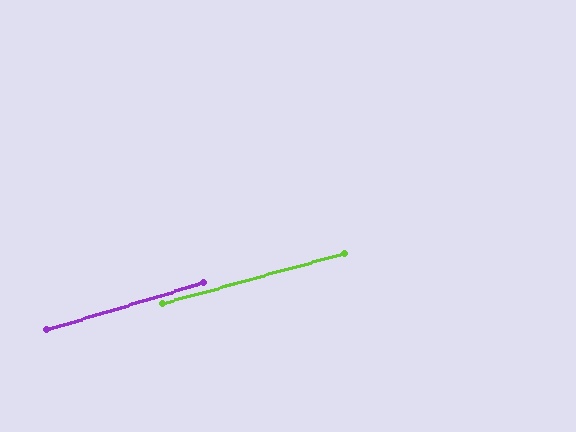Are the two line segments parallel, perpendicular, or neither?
Parallel — their directions differ by only 1.5°.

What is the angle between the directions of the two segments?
Approximately 2 degrees.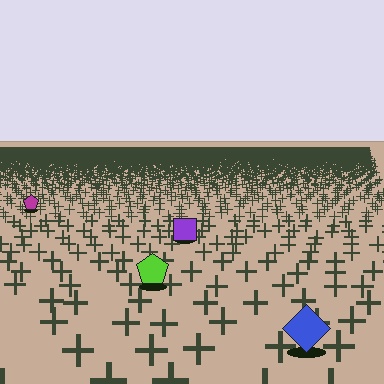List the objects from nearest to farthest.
From nearest to farthest: the blue diamond, the lime pentagon, the purple square, the magenta pentagon.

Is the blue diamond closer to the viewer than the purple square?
Yes. The blue diamond is closer — you can tell from the texture gradient: the ground texture is coarser near it.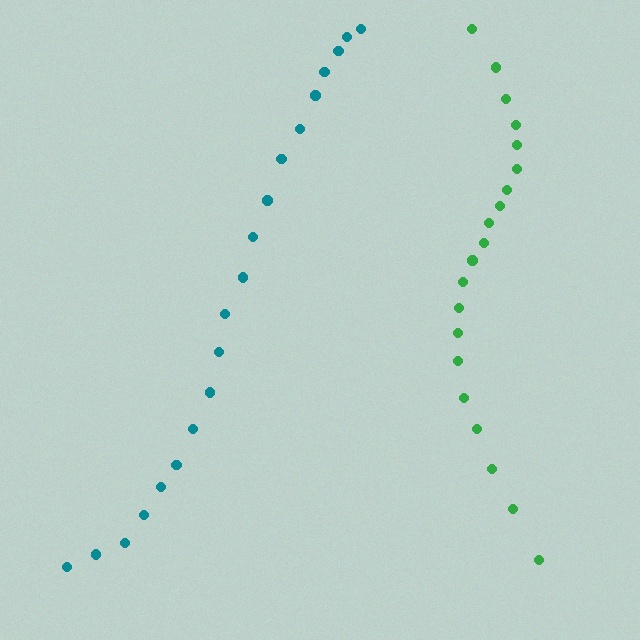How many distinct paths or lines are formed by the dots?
There are 2 distinct paths.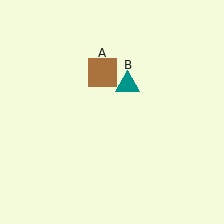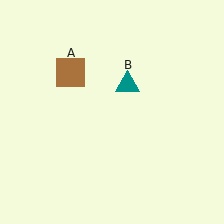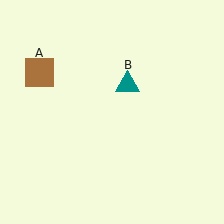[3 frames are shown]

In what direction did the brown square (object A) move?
The brown square (object A) moved left.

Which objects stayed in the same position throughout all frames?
Teal triangle (object B) remained stationary.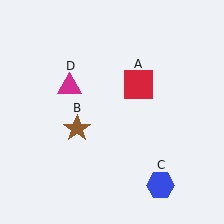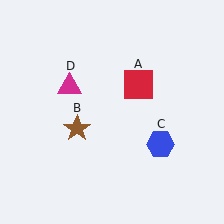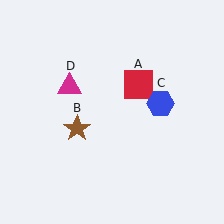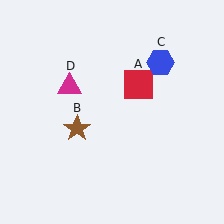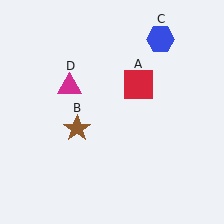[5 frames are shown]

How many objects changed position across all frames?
1 object changed position: blue hexagon (object C).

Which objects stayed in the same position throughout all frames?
Red square (object A) and brown star (object B) and magenta triangle (object D) remained stationary.